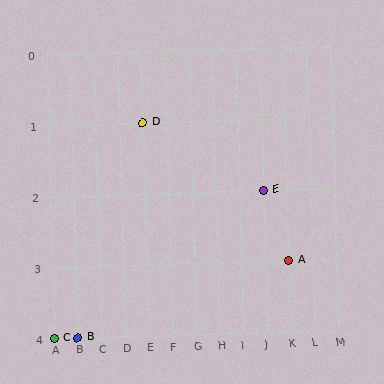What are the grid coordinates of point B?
Point B is at grid coordinates (B, 4).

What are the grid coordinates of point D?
Point D is at grid coordinates (E, 1).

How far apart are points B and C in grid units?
Points B and C are 1 column apart.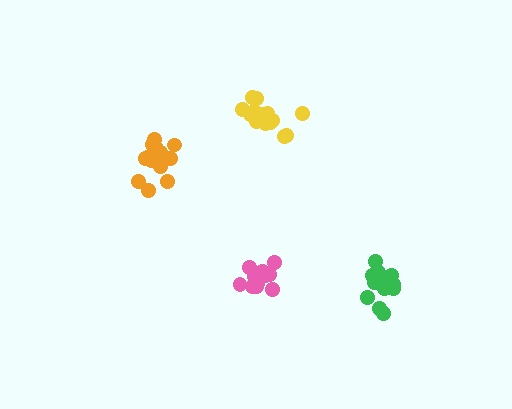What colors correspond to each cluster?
The clusters are colored: pink, orange, yellow, green.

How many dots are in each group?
Group 1: 11 dots, Group 2: 16 dots, Group 3: 14 dots, Group 4: 14 dots (55 total).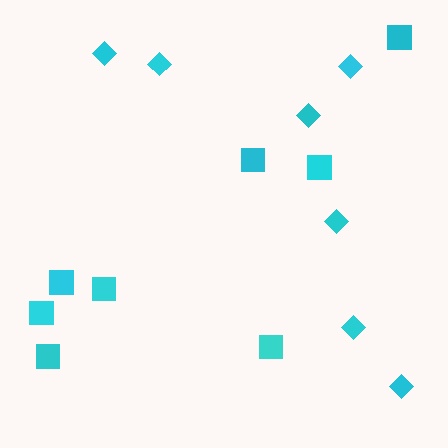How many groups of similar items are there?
There are 2 groups: one group of diamonds (7) and one group of squares (8).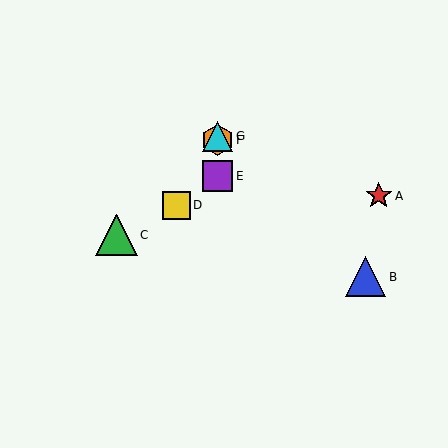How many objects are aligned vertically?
3 objects (E, F, G) are aligned vertically.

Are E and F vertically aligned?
Yes, both are at x≈218.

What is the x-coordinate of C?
Object C is at x≈116.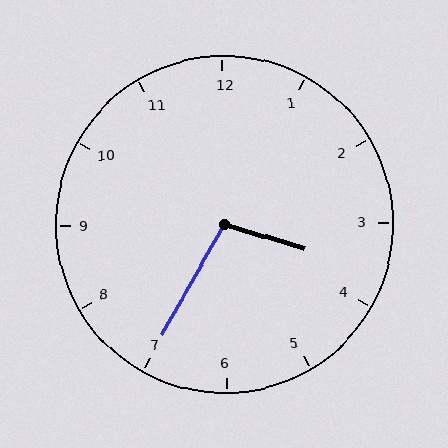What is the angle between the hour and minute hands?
Approximately 102 degrees.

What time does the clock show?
3:35.